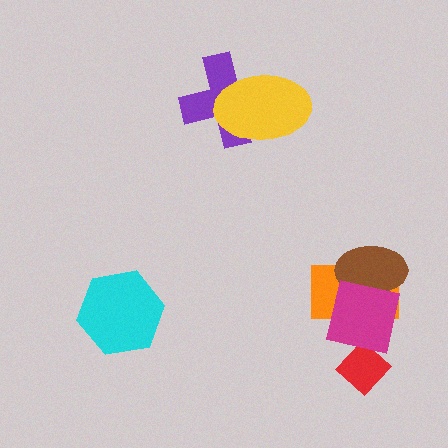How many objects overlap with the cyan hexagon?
0 objects overlap with the cyan hexagon.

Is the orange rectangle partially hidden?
Yes, it is partially covered by another shape.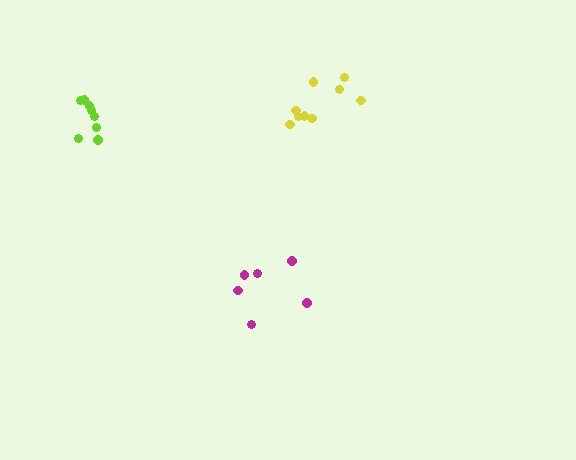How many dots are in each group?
Group 1: 8 dots, Group 2: 6 dots, Group 3: 9 dots (23 total).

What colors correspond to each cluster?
The clusters are colored: lime, magenta, yellow.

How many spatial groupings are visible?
There are 3 spatial groupings.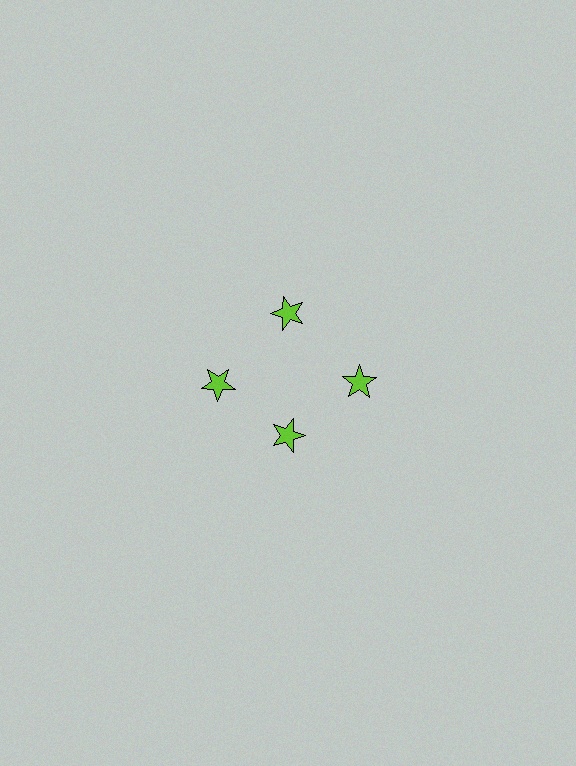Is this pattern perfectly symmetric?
No. The 4 lime stars are arranged in a ring, but one element near the 6 o'clock position is pulled inward toward the center, breaking the 4-fold rotational symmetry.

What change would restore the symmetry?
The symmetry would be restored by moving it outward, back onto the ring so that all 4 stars sit at equal angles and equal distance from the center.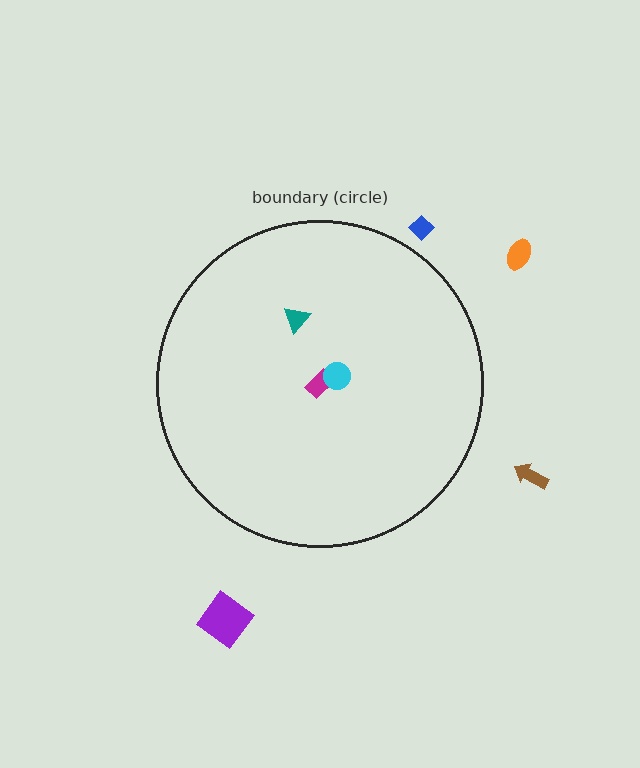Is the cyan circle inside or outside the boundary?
Inside.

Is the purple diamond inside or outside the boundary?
Outside.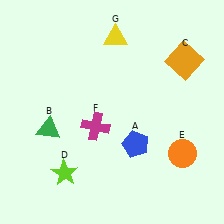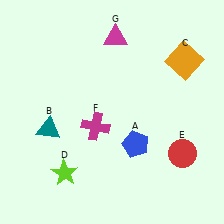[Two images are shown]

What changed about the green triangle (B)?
In Image 1, B is green. In Image 2, it changed to teal.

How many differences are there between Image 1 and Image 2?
There are 3 differences between the two images.